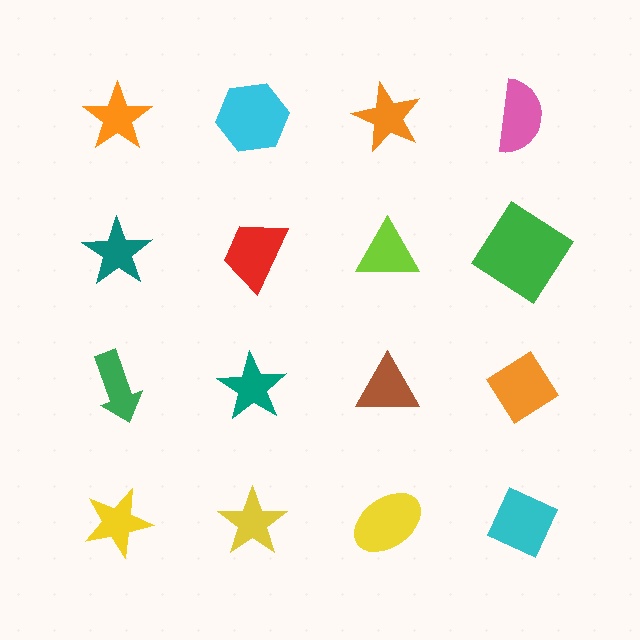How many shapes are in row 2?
4 shapes.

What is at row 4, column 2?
A yellow star.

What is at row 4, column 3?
A yellow ellipse.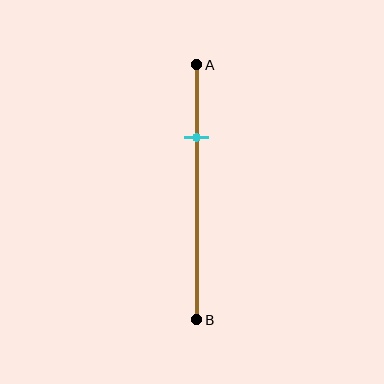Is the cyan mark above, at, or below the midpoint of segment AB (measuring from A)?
The cyan mark is above the midpoint of segment AB.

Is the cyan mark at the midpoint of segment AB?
No, the mark is at about 30% from A, not at the 50% midpoint.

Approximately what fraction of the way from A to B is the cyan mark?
The cyan mark is approximately 30% of the way from A to B.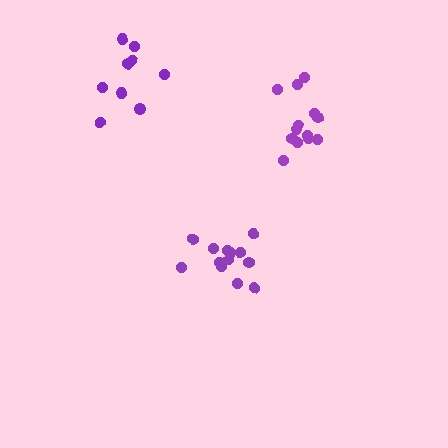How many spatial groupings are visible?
There are 3 spatial groupings.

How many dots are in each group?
Group 1: 13 dots, Group 2: 13 dots, Group 3: 9 dots (35 total).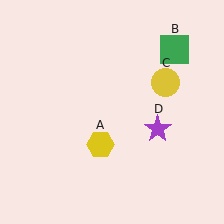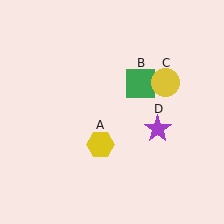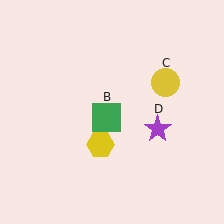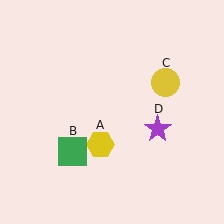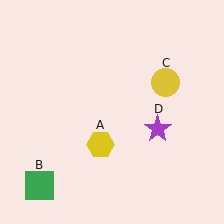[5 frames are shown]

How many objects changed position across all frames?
1 object changed position: green square (object B).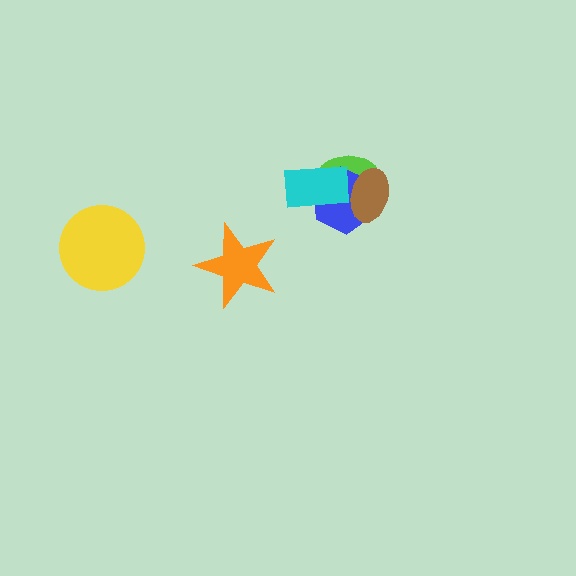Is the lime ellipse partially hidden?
Yes, it is partially covered by another shape.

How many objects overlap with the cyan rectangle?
2 objects overlap with the cyan rectangle.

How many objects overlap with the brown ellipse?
2 objects overlap with the brown ellipse.